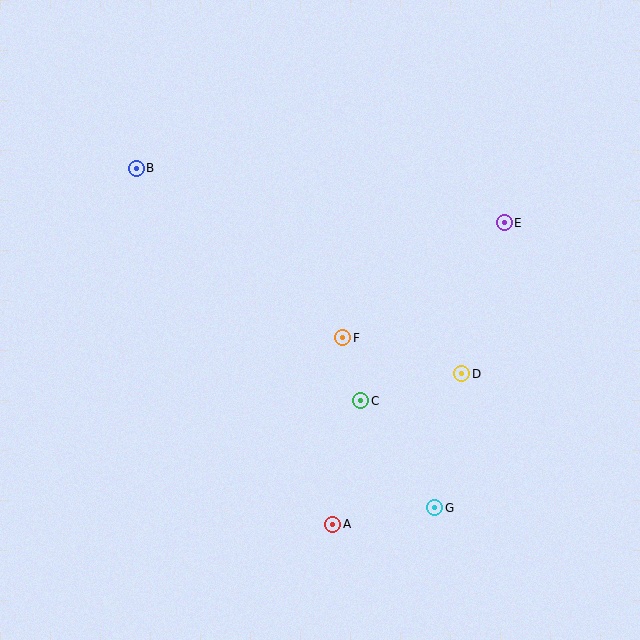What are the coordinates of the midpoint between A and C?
The midpoint between A and C is at (347, 463).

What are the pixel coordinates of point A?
Point A is at (333, 524).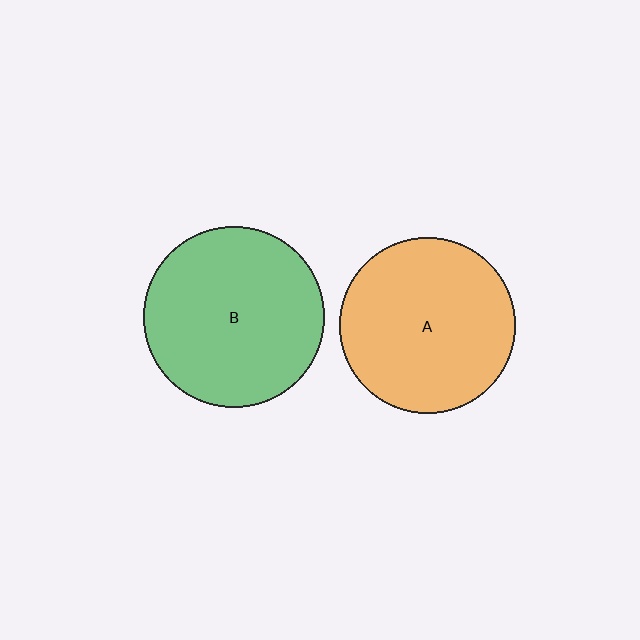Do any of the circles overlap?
No, none of the circles overlap.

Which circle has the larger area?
Circle B (green).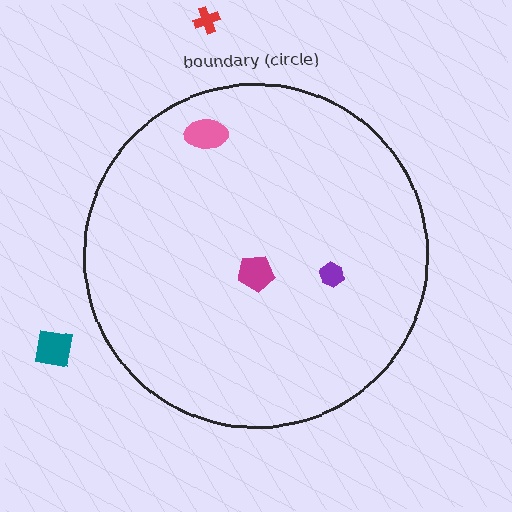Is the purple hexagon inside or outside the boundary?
Inside.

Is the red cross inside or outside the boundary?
Outside.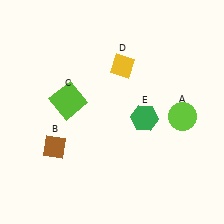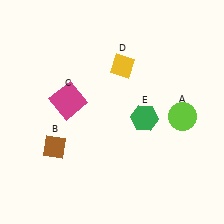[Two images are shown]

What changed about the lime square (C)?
In Image 1, C is lime. In Image 2, it changed to magenta.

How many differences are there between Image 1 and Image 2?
There is 1 difference between the two images.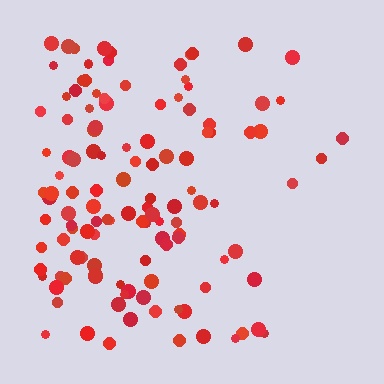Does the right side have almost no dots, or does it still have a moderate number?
Still a moderate number, just noticeably fewer than the left.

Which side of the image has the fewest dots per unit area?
The right.